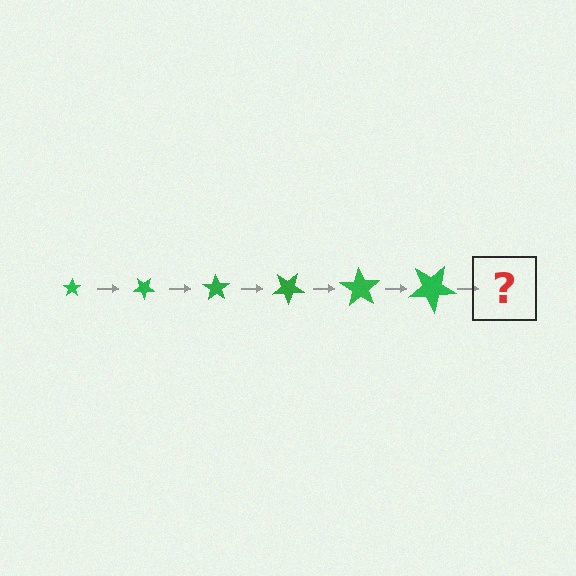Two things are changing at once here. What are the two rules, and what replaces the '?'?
The two rules are that the star grows larger each step and it rotates 35 degrees each step. The '?' should be a star, larger than the previous one and rotated 210 degrees from the start.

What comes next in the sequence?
The next element should be a star, larger than the previous one and rotated 210 degrees from the start.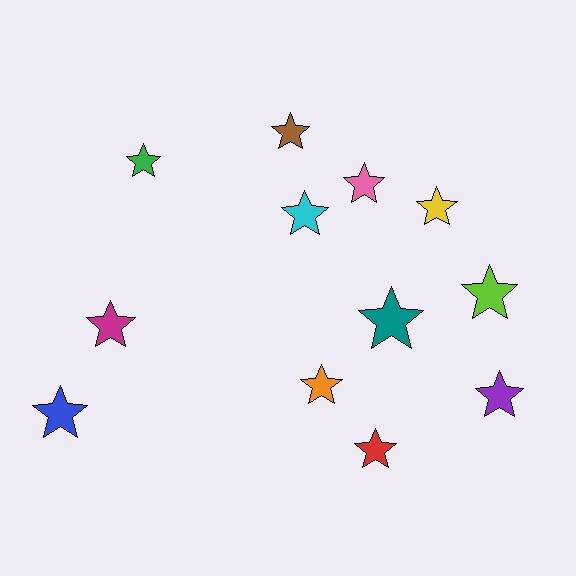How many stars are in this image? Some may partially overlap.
There are 12 stars.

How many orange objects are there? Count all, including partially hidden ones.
There is 1 orange object.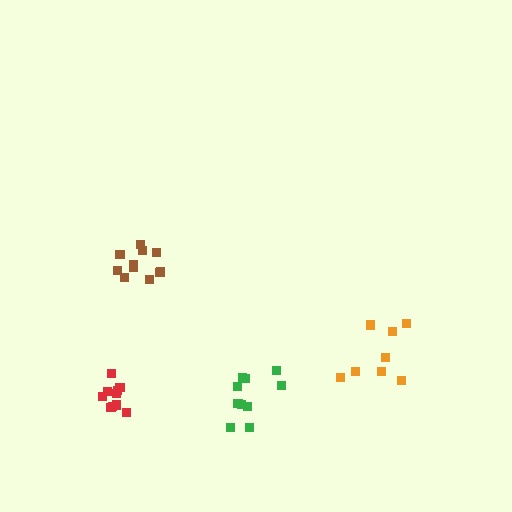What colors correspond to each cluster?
The clusters are colored: orange, green, red, brown.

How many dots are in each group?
Group 1: 8 dots, Group 2: 10 dots, Group 3: 10 dots, Group 4: 11 dots (39 total).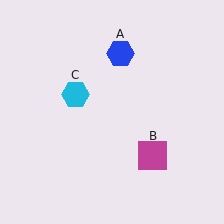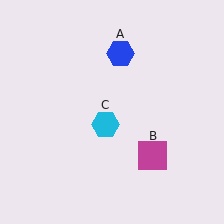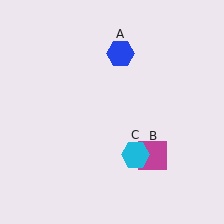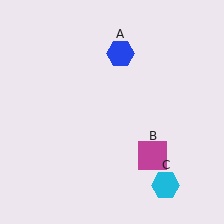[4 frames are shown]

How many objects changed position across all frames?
1 object changed position: cyan hexagon (object C).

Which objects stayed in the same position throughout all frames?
Blue hexagon (object A) and magenta square (object B) remained stationary.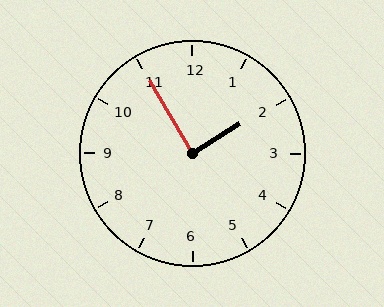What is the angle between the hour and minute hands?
Approximately 88 degrees.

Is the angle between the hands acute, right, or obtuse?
It is right.